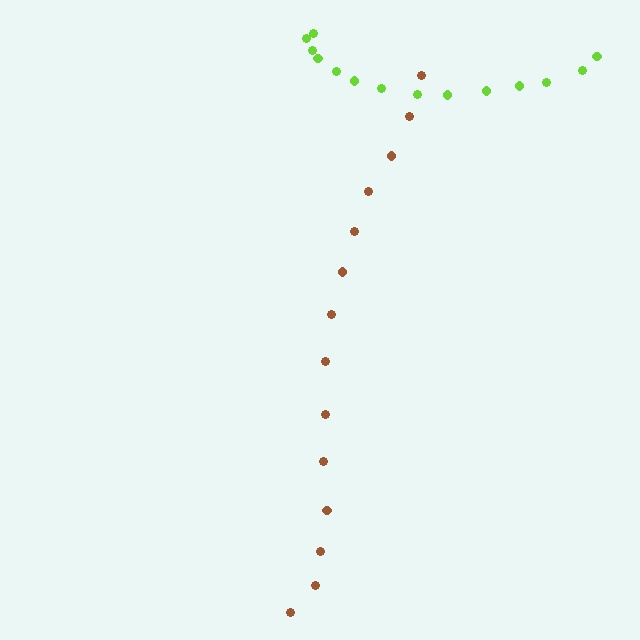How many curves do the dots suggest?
There are 2 distinct paths.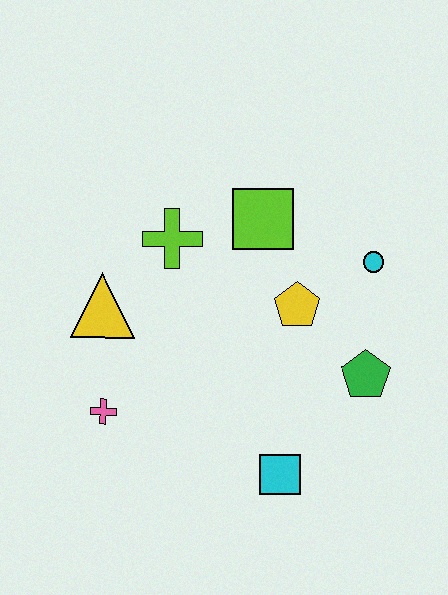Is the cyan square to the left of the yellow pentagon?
Yes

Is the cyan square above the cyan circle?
No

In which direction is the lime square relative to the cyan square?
The lime square is above the cyan square.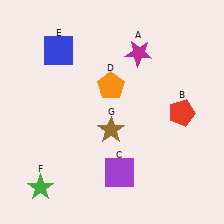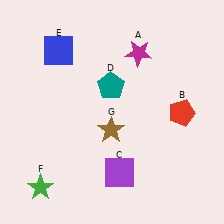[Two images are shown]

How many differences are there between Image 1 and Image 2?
There is 1 difference between the two images.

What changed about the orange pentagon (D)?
In Image 1, D is orange. In Image 2, it changed to teal.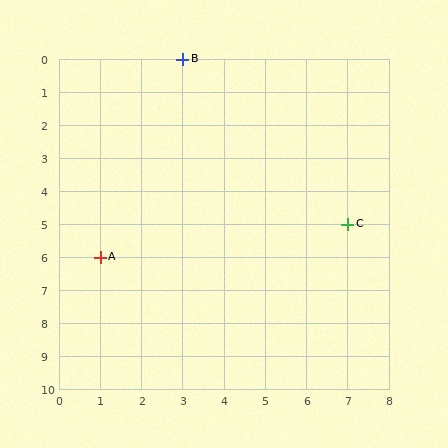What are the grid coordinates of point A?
Point A is at grid coordinates (1, 6).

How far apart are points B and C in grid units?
Points B and C are 4 columns and 5 rows apart (about 6.4 grid units diagonally).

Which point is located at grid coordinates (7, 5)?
Point C is at (7, 5).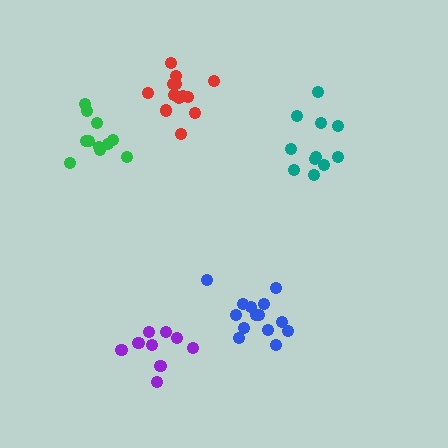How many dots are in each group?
Group 1: 11 dots, Group 2: 14 dots, Group 3: 9 dots, Group 4: 11 dots, Group 5: 13 dots (58 total).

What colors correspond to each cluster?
The clusters are colored: teal, blue, purple, green, red.